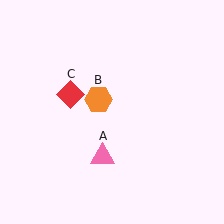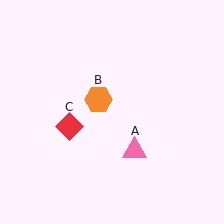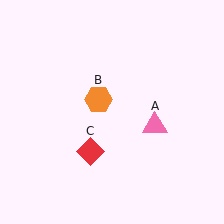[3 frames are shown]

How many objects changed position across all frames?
2 objects changed position: pink triangle (object A), red diamond (object C).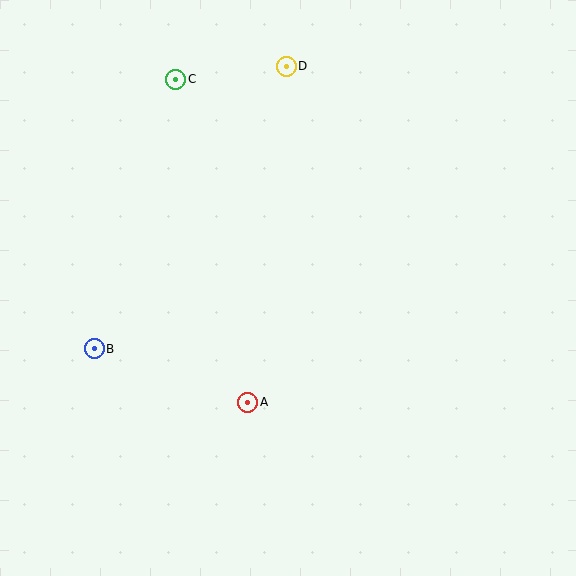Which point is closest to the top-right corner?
Point D is closest to the top-right corner.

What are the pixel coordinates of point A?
Point A is at (248, 402).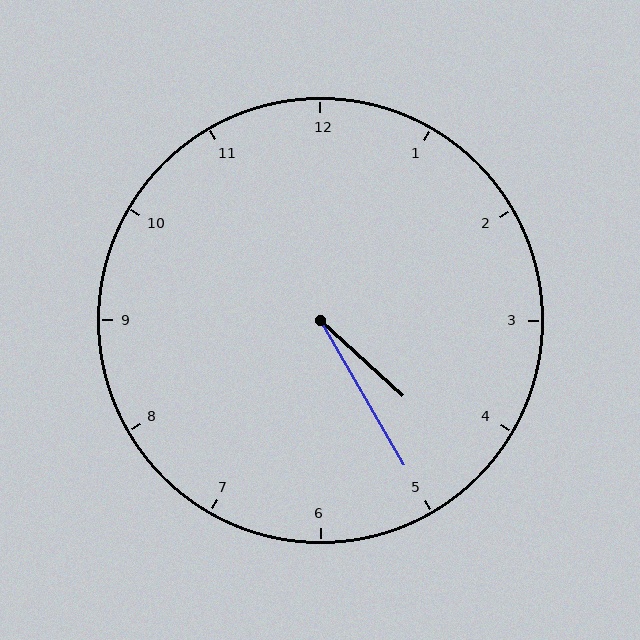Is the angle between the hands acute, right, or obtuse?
It is acute.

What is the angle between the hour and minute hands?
Approximately 18 degrees.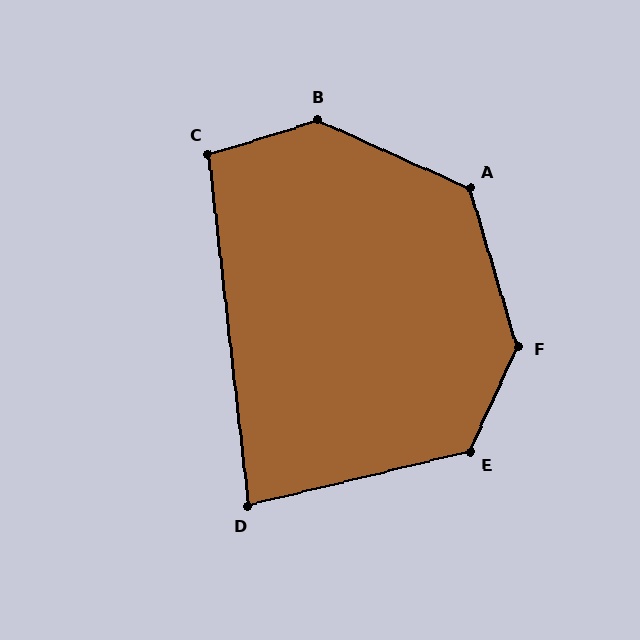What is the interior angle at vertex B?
Approximately 139 degrees (obtuse).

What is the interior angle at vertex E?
Approximately 128 degrees (obtuse).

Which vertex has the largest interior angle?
F, at approximately 139 degrees.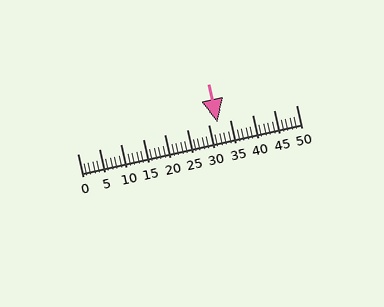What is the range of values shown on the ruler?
The ruler shows values from 0 to 50.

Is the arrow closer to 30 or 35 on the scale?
The arrow is closer to 30.